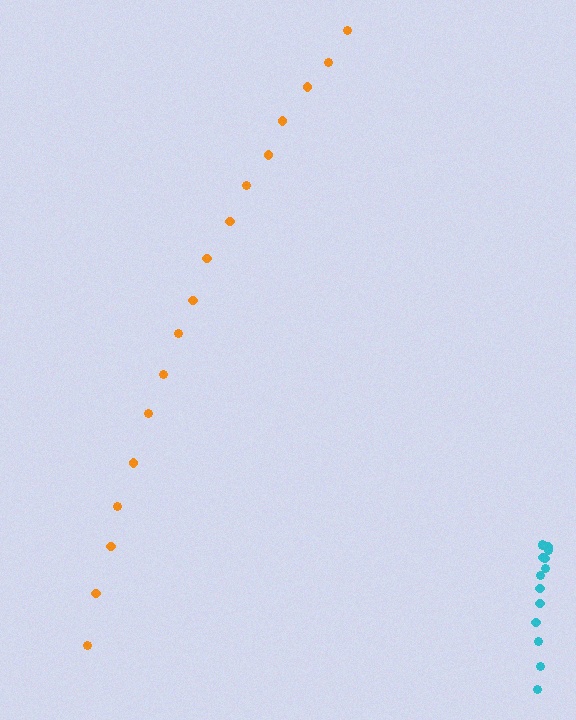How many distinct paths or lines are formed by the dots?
There are 2 distinct paths.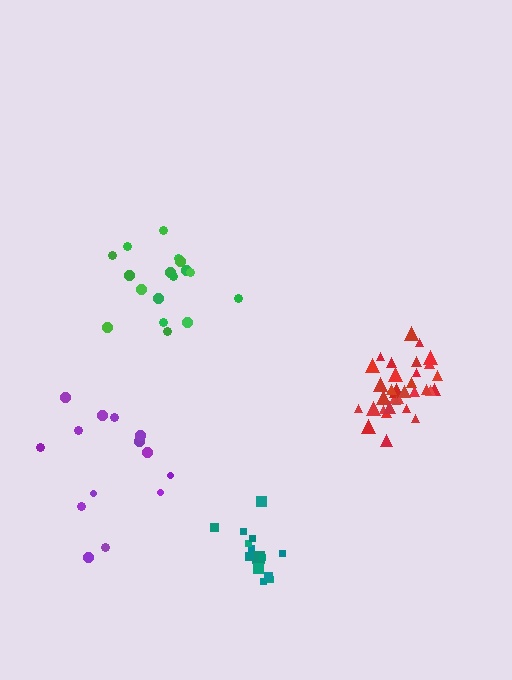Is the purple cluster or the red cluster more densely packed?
Red.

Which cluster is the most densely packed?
Red.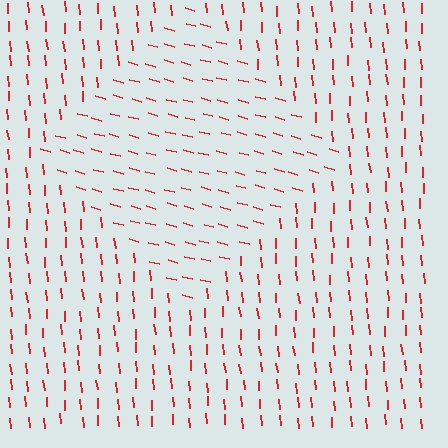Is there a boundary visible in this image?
Yes, there is a texture boundary formed by a change in line orientation.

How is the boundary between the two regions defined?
The boundary is defined purely by a change in line orientation (approximately 70 degrees difference). All lines are the same color and thickness.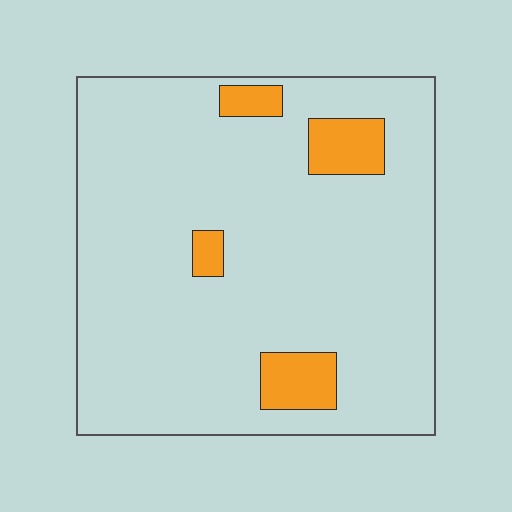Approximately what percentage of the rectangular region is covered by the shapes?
Approximately 10%.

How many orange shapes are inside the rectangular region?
4.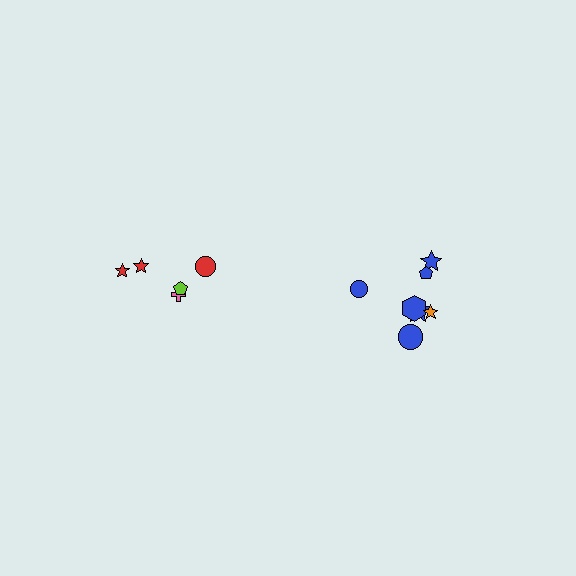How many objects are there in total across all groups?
There are 12 objects.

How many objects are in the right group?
There are 7 objects.